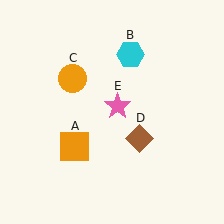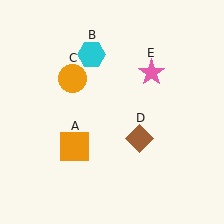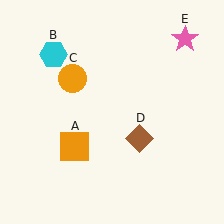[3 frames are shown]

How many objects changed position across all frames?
2 objects changed position: cyan hexagon (object B), pink star (object E).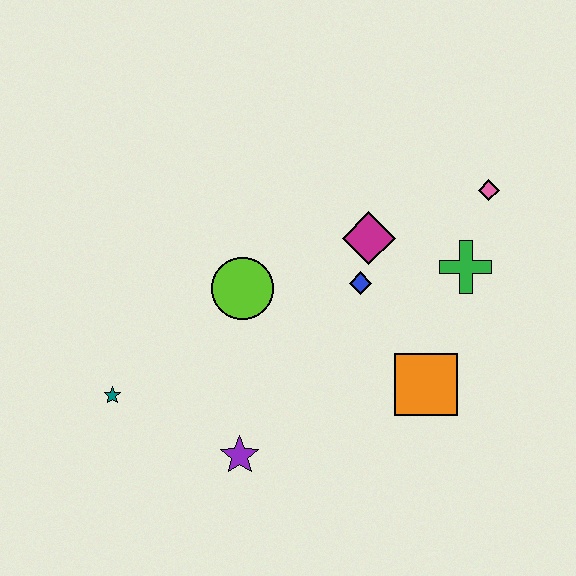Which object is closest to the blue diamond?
The magenta diamond is closest to the blue diamond.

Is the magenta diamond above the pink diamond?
No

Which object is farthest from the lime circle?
The pink diamond is farthest from the lime circle.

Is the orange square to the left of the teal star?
No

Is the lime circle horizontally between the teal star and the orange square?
Yes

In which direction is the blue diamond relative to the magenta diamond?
The blue diamond is below the magenta diamond.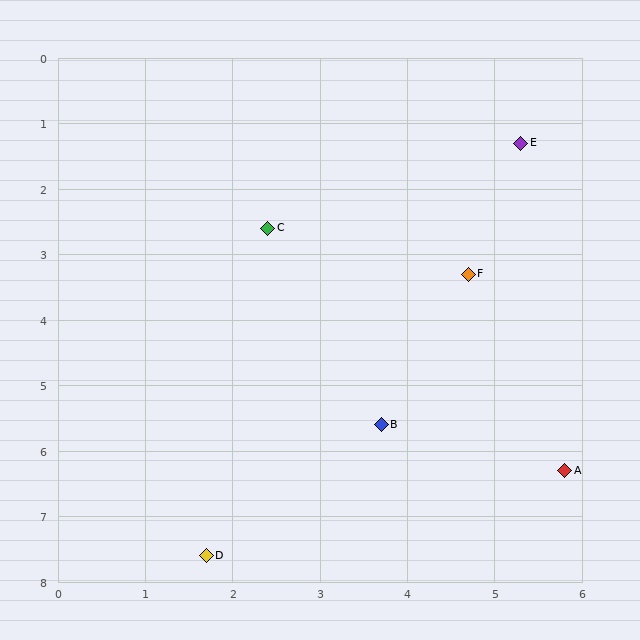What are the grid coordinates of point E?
Point E is at approximately (5.3, 1.3).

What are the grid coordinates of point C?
Point C is at approximately (2.4, 2.6).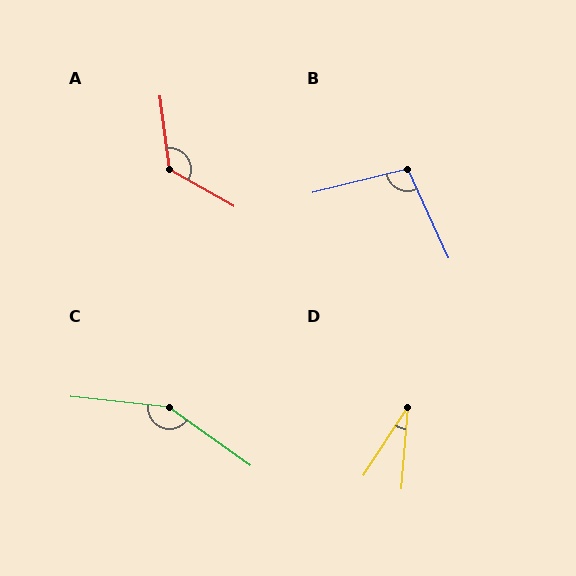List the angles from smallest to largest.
D (29°), B (101°), A (127°), C (150°).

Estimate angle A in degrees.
Approximately 127 degrees.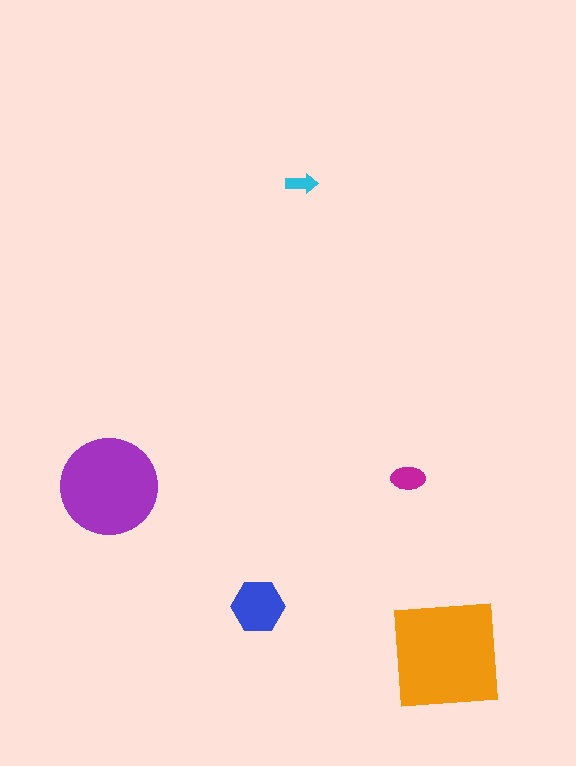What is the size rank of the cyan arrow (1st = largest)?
5th.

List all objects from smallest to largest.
The cyan arrow, the magenta ellipse, the blue hexagon, the purple circle, the orange square.